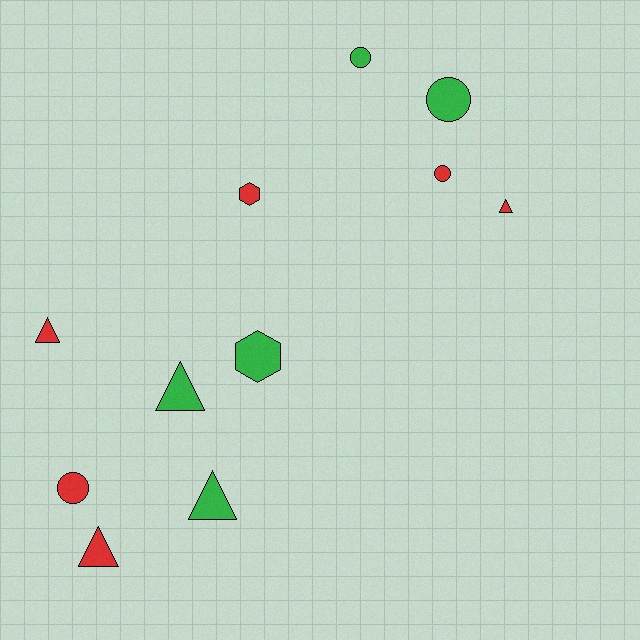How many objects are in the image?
There are 11 objects.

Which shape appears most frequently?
Triangle, with 5 objects.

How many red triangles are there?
There are 3 red triangles.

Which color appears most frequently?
Red, with 6 objects.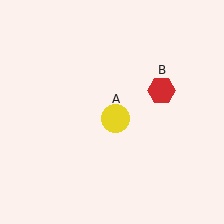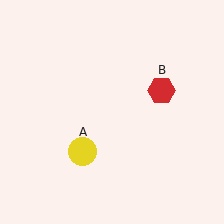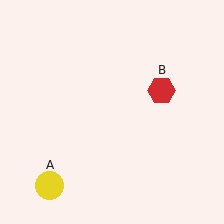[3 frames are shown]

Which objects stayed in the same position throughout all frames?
Red hexagon (object B) remained stationary.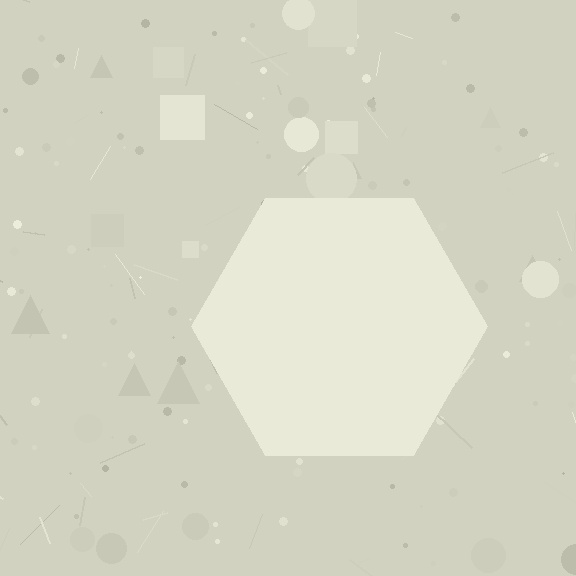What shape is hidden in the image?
A hexagon is hidden in the image.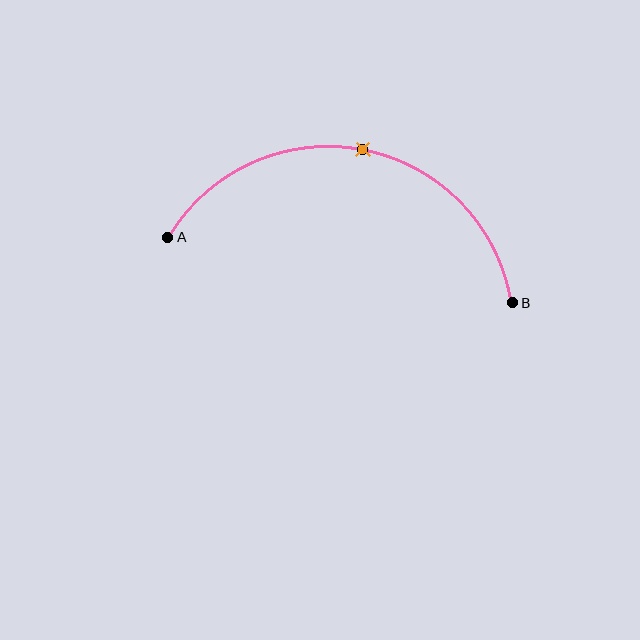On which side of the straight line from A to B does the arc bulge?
The arc bulges above the straight line connecting A and B.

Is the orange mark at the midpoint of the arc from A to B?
Yes. The orange mark lies on the arc at equal arc-length from both A and B — it is the arc midpoint.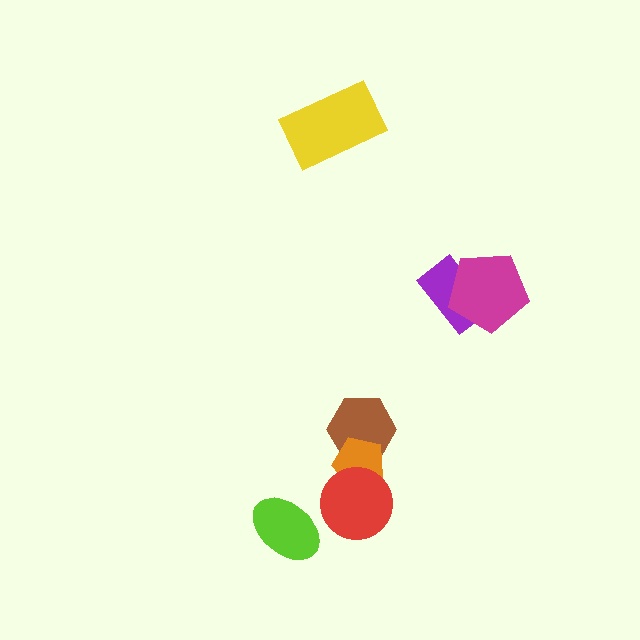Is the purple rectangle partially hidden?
Yes, it is partially covered by another shape.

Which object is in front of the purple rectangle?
The magenta pentagon is in front of the purple rectangle.